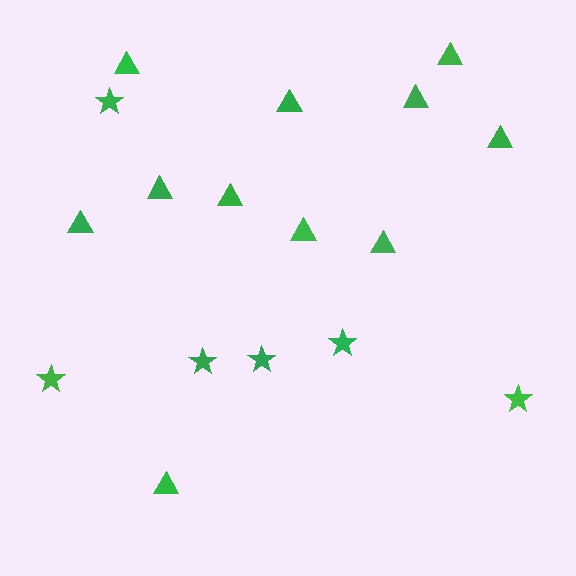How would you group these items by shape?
There are 2 groups: one group of stars (6) and one group of triangles (11).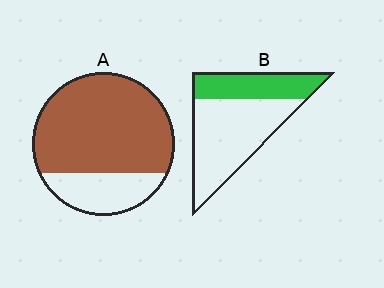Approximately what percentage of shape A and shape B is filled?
A is approximately 75% and B is approximately 35%.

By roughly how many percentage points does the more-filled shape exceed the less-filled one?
By roughly 40 percentage points (A over B).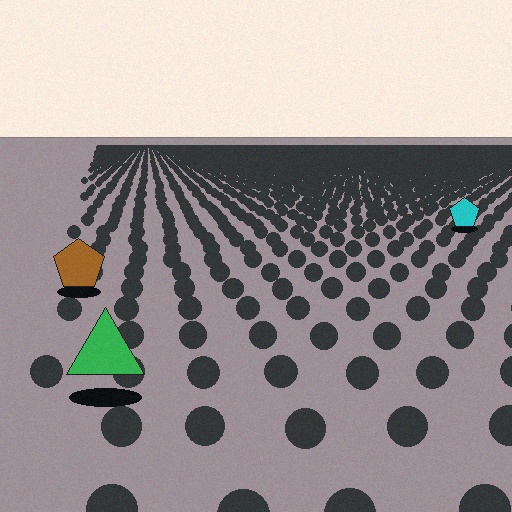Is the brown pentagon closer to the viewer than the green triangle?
No. The green triangle is closer — you can tell from the texture gradient: the ground texture is coarser near it.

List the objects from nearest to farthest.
From nearest to farthest: the green triangle, the brown pentagon, the cyan pentagon.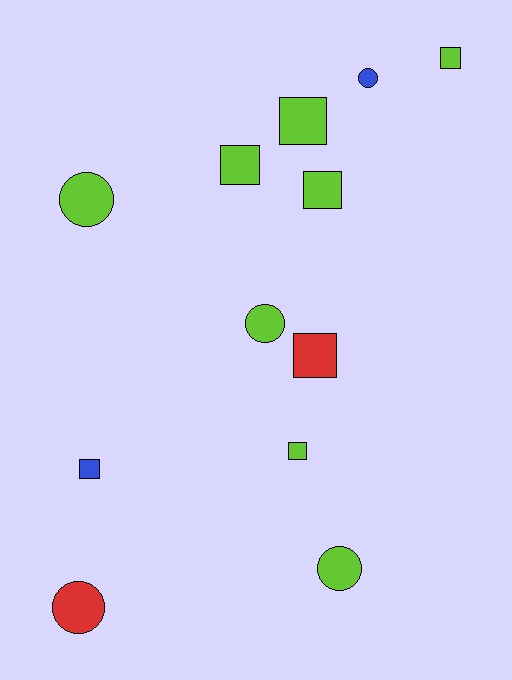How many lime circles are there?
There are 3 lime circles.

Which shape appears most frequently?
Square, with 7 objects.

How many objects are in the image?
There are 12 objects.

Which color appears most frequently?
Lime, with 8 objects.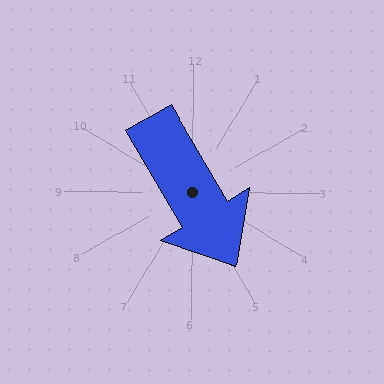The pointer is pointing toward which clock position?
Roughly 5 o'clock.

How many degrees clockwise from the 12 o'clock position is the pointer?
Approximately 149 degrees.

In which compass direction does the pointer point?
Southeast.